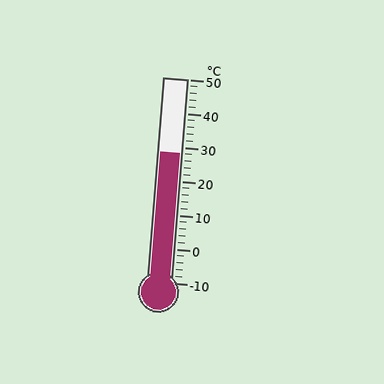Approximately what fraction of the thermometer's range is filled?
The thermometer is filled to approximately 65% of its range.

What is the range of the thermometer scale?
The thermometer scale ranges from -10°C to 50°C.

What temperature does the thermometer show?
The thermometer shows approximately 28°C.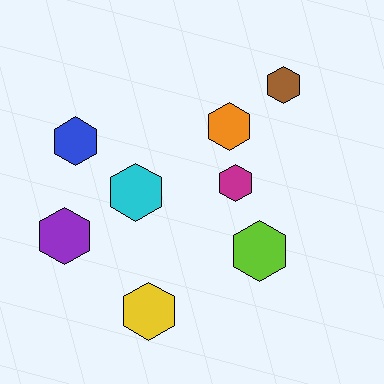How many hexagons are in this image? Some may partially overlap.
There are 8 hexagons.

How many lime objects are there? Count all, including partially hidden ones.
There is 1 lime object.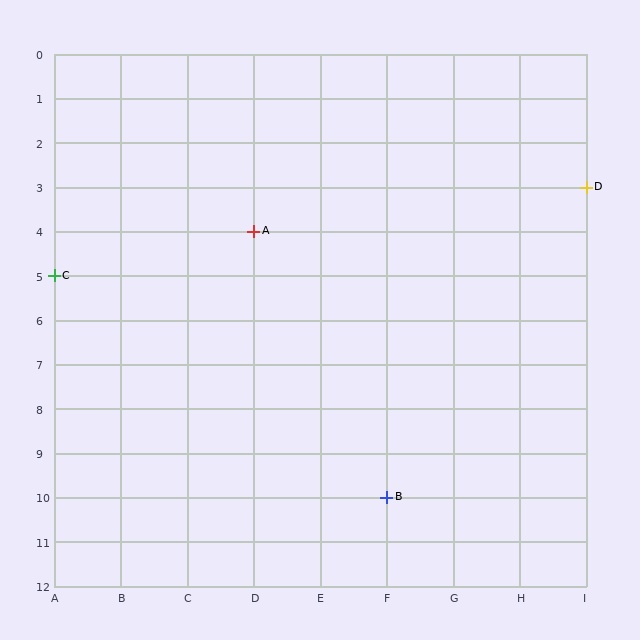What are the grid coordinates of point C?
Point C is at grid coordinates (A, 5).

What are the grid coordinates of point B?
Point B is at grid coordinates (F, 10).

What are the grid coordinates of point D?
Point D is at grid coordinates (I, 3).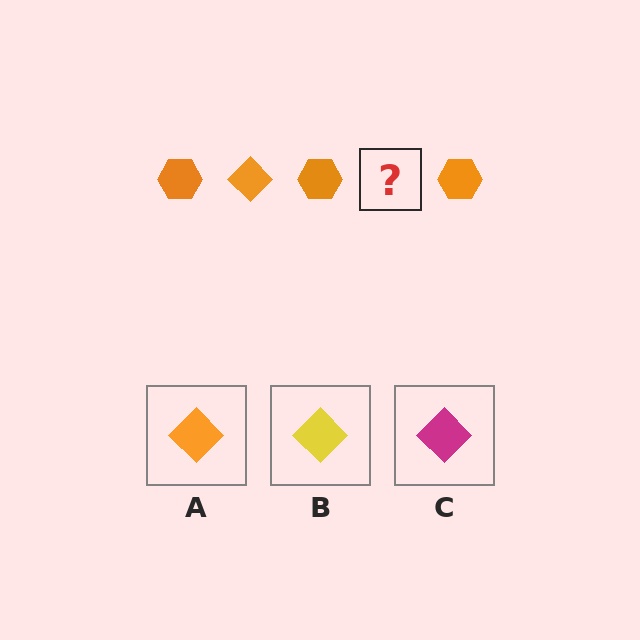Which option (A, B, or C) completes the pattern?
A.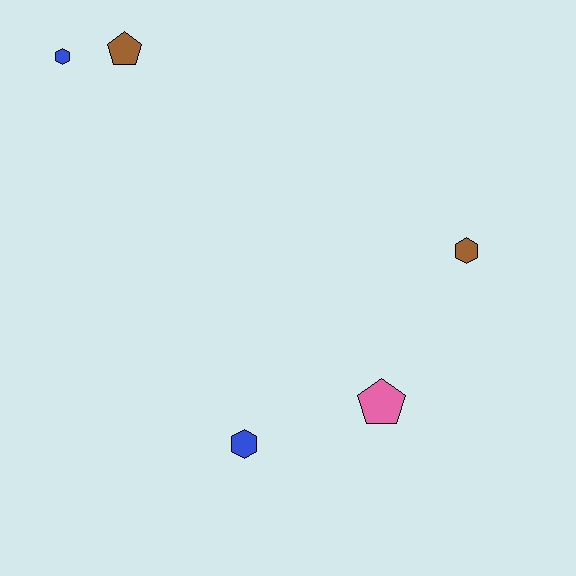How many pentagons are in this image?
There are 2 pentagons.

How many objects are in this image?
There are 5 objects.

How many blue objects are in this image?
There are 2 blue objects.